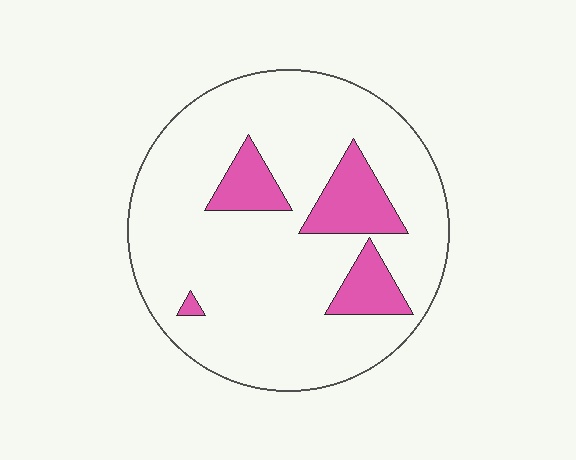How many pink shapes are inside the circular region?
4.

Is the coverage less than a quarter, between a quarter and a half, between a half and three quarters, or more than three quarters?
Less than a quarter.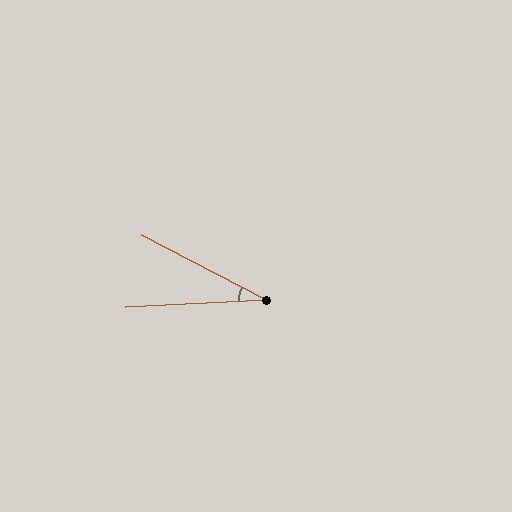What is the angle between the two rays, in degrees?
Approximately 30 degrees.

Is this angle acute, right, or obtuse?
It is acute.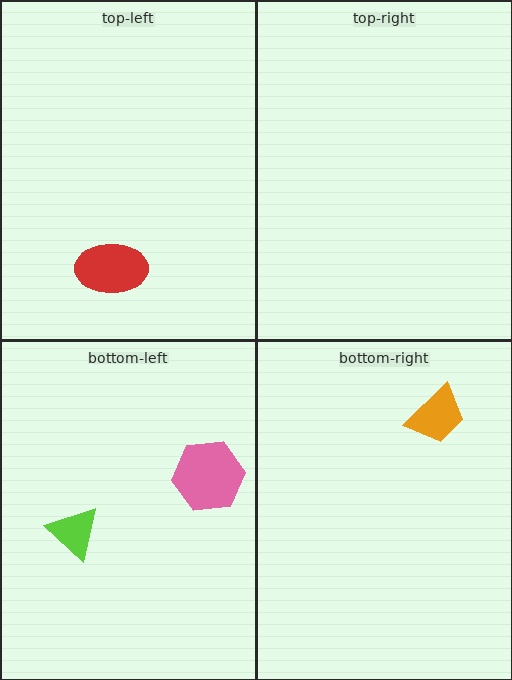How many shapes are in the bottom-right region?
1.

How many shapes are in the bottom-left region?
2.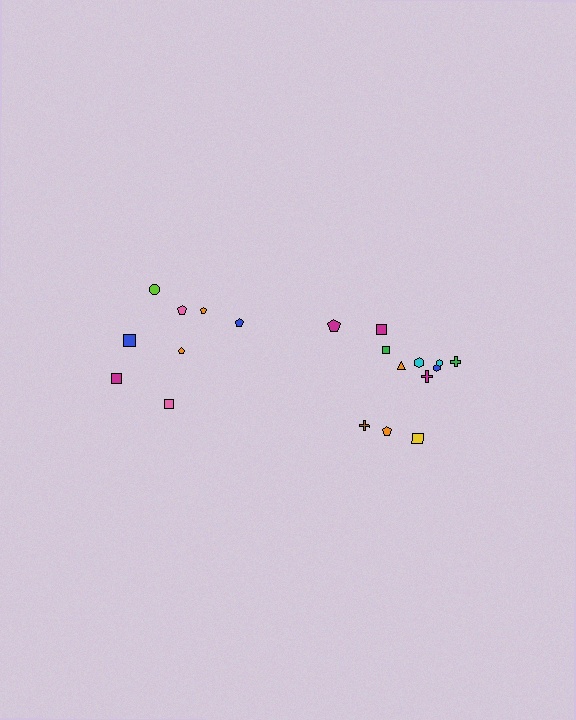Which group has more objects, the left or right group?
The right group.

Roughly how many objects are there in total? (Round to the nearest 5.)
Roughly 20 objects in total.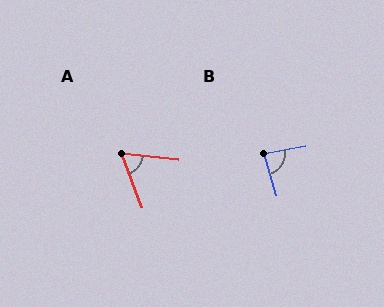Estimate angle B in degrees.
Approximately 83 degrees.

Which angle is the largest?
B, at approximately 83 degrees.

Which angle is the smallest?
A, at approximately 63 degrees.